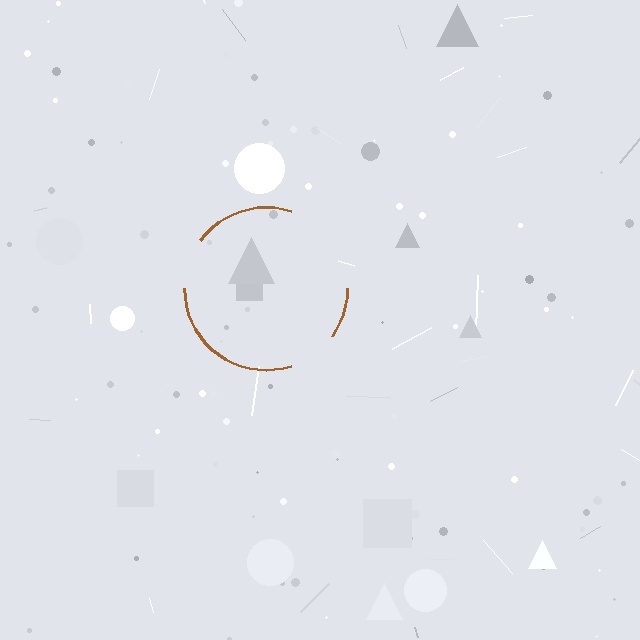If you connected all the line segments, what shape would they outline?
They would outline a circle.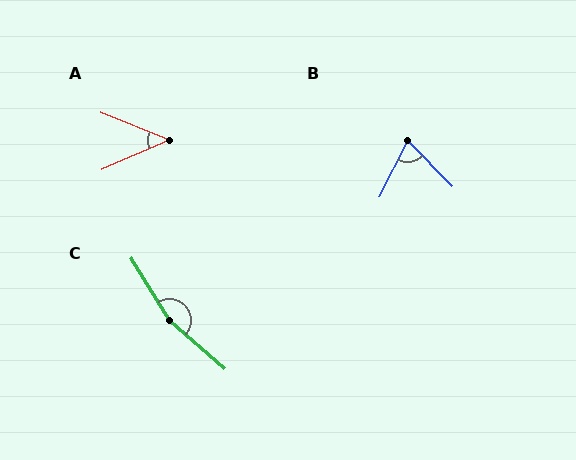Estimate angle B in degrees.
Approximately 71 degrees.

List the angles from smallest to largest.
A (46°), B (71°), C (163°).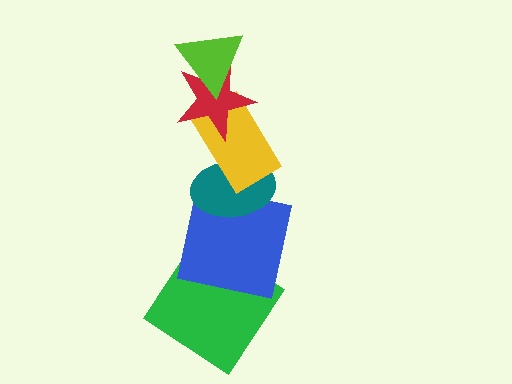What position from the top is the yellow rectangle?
The yellow rectangle is 3rd from the top.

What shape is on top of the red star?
The lime triangle is on top of the red star.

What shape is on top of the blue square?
The teal ellipse is on top of the blue square.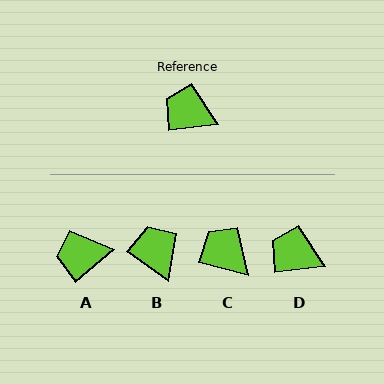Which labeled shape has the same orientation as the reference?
D.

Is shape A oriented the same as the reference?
No, it is off by about 33 degrees.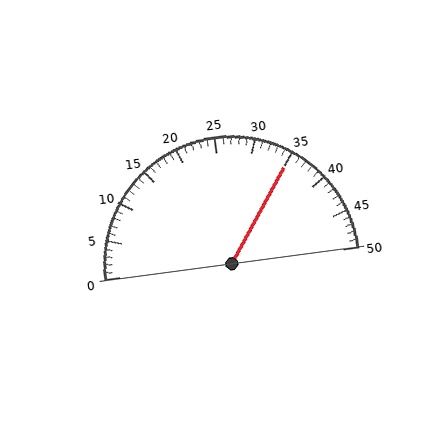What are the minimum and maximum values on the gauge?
The gauge ranges from 0 to 50.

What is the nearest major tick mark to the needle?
The nearest major tick mark is 35.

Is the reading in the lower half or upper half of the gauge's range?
The reading is in the upper half of the range (0 to 50).